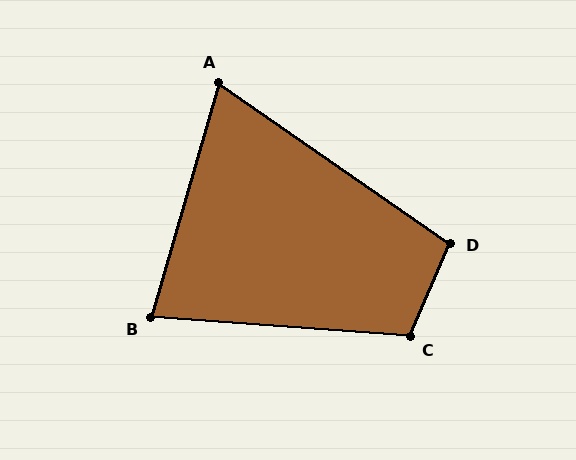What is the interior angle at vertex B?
Approximately 78 degrees (acute).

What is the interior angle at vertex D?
Approximately 102 degrees (obtuse).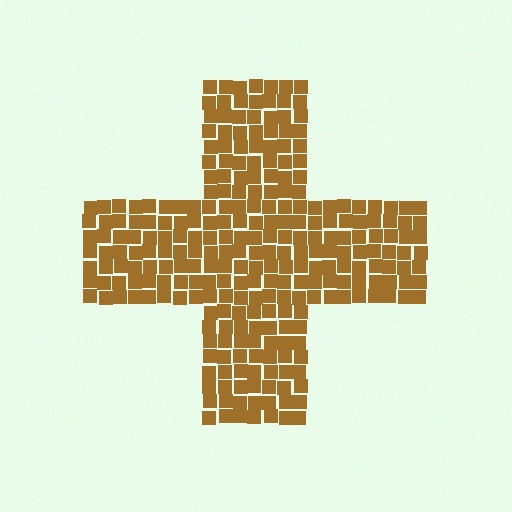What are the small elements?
The small elements are squares.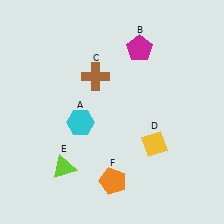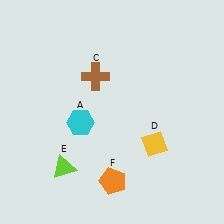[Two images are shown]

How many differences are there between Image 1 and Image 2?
There is 1 difference between the two images.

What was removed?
The magenta pentagon (B) was removed in Image 2.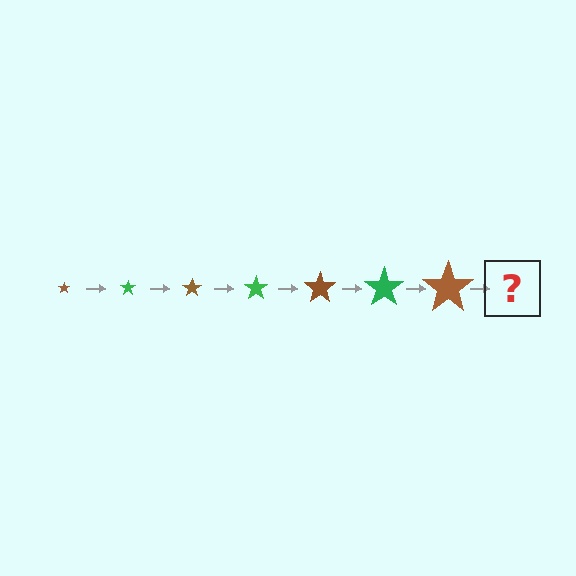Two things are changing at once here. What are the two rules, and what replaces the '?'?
The two rules are that the star grows larger each step and the color cycles through brown and green. The '?' should be a green star, larger than the previous one.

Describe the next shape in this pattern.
It should be a green star, larger than the previous one.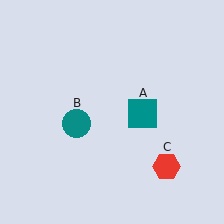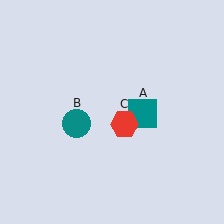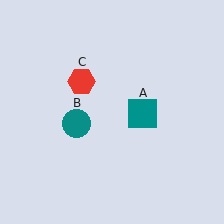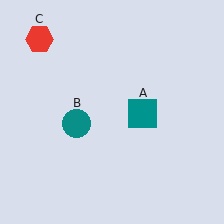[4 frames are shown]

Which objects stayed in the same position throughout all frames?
Teal square (object A) and teal circle (object B) remained stationary.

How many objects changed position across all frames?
1 object changed position: red hexagon (object C).